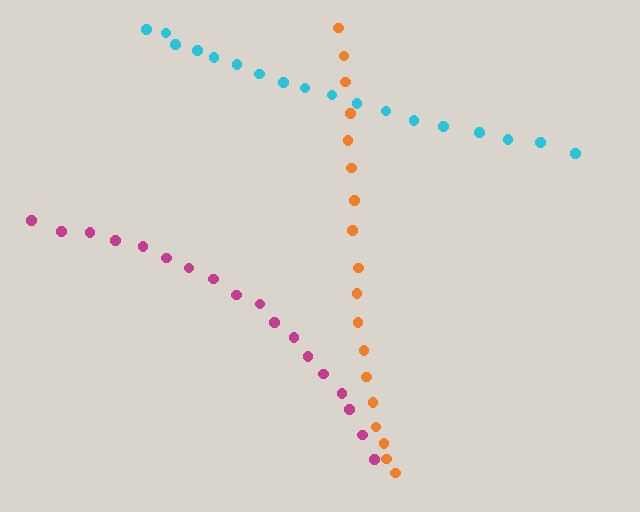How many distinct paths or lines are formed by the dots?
There are 3 distinct paths.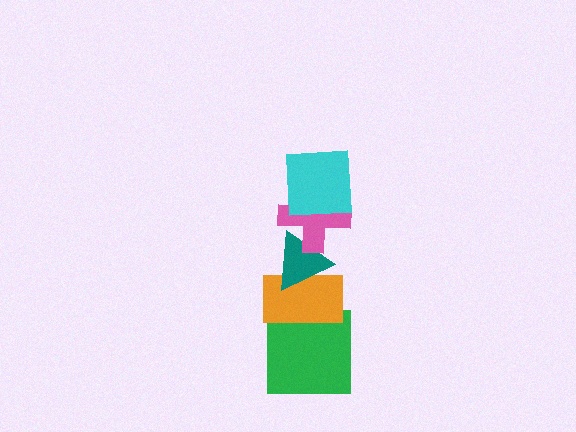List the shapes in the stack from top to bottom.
From top to bottom: the cyan square, the pink cross, the teal triangle, the orange rectangle, the green square.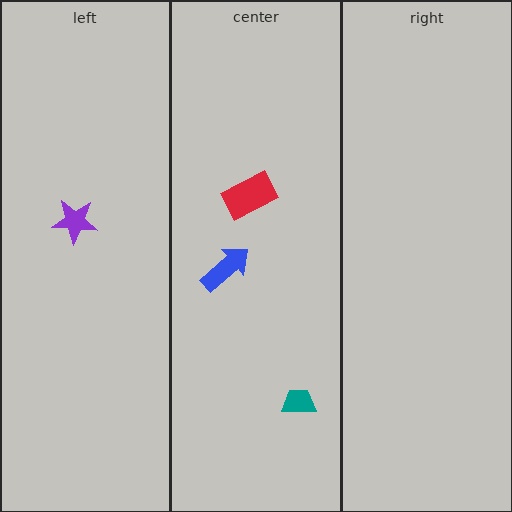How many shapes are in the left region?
1.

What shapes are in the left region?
The purple star.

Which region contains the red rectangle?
The center region.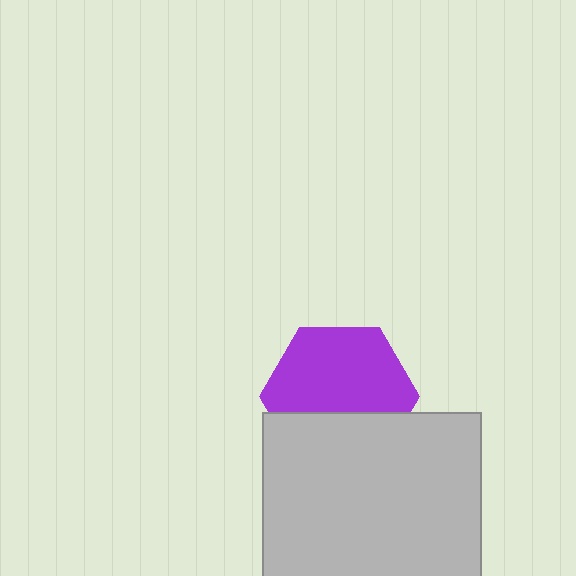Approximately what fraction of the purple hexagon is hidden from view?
Roughly 36% of the purple hexagon is hidden behind the light gray rectangle.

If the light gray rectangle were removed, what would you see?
You would see the complete purple hexagon.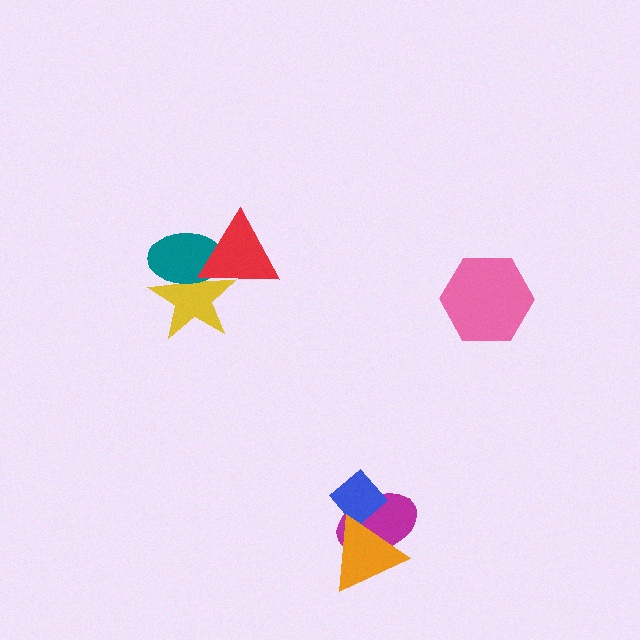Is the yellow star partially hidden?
Yes, it is partially covered by another shape.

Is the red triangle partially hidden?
No, no other shape covers it.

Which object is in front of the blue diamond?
The orange triangle is in front of the blue diamond.